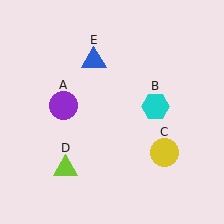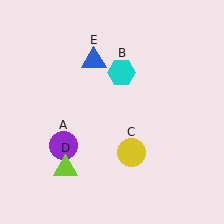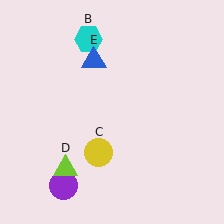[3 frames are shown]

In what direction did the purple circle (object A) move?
The purple circle (object A) moved down.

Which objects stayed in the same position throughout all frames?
Lime triangle (object D) and blue triangle (object E) remained stationary.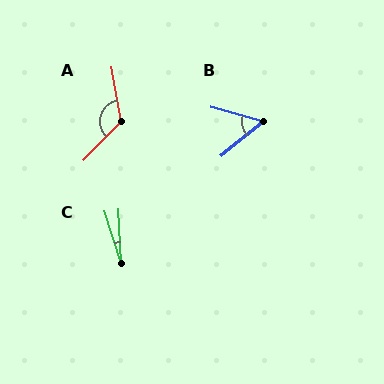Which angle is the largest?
A, at approximately 126 degrees.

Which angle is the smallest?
C, at approximately 15 degrees.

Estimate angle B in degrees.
Approximately 55 degrees.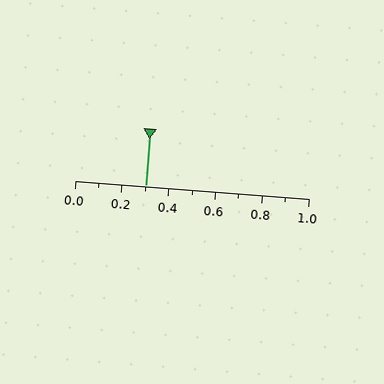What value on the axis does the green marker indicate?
The marker indicates approximately 0.3.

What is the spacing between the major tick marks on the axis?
The major ticks are spaced 0.2 apart.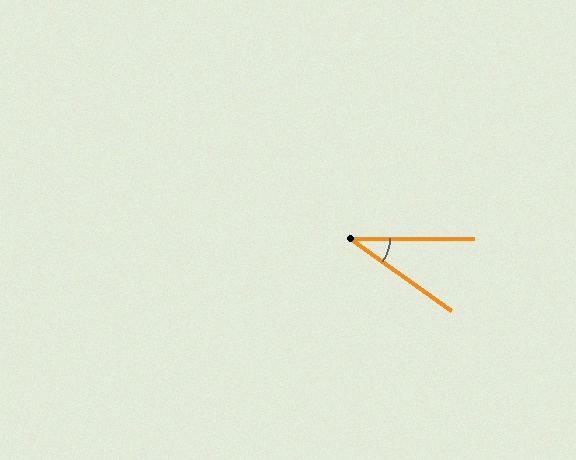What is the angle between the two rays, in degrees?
Approximately 36 degrees.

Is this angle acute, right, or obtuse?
It is acute.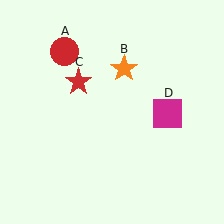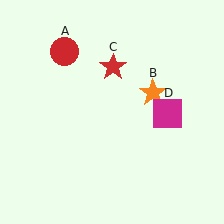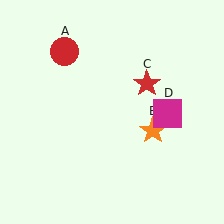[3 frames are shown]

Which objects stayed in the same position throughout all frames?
Red circle (object A) and magenta square (object D) remained stationary.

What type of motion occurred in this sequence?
The orange star (object B), red star (object C) rotated clockwise around the center of the scene.